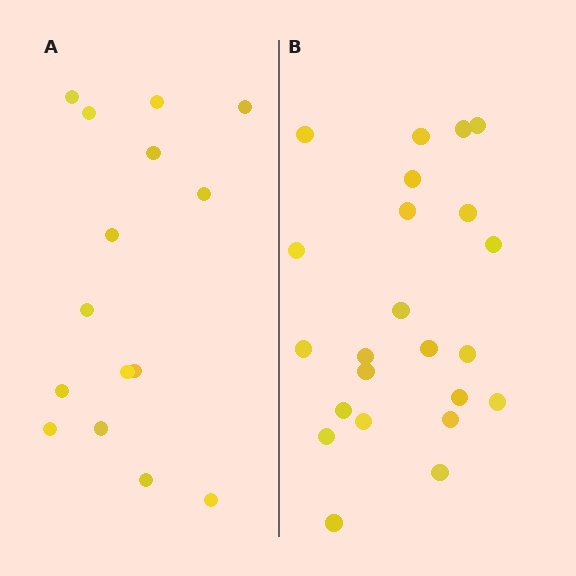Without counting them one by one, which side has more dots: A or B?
Region B (the right region) has more dots.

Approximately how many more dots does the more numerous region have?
Region B has roughly 8 or so more dots than region A.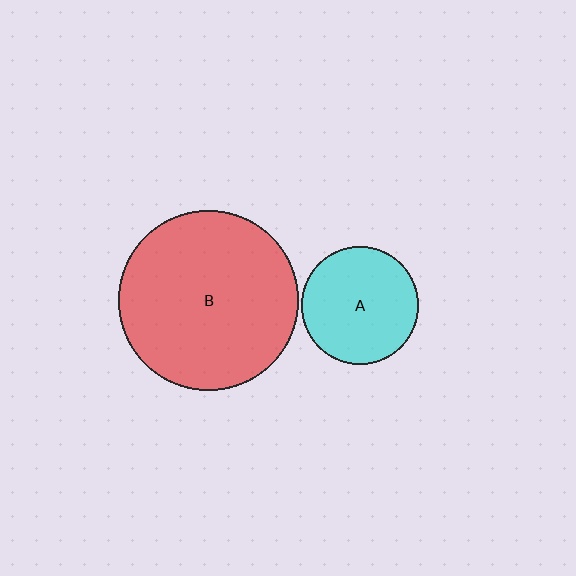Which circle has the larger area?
Circle B (red).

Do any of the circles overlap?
No, none of the circles overlap.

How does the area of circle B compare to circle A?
Approximately 2.3 times.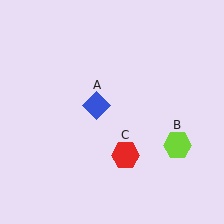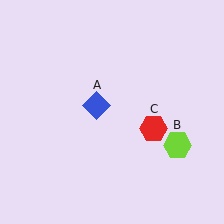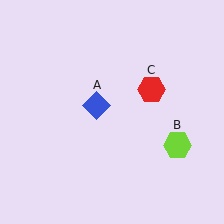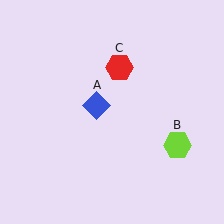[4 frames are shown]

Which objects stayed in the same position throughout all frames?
Blue diamond (object A) and lime hexagon (object B) remained stationary.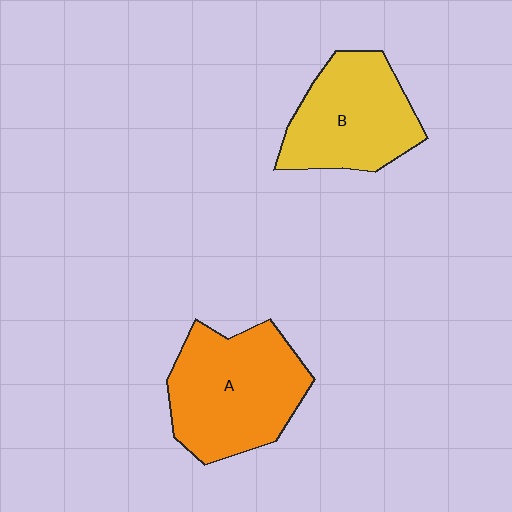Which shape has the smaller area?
Shape B (yellow).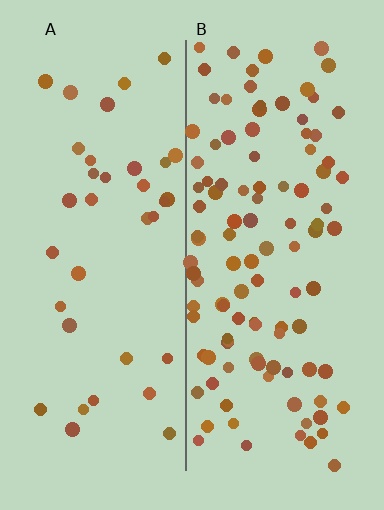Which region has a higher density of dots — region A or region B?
B (the right).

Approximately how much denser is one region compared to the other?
Approximately 3.0× — region B over region A.